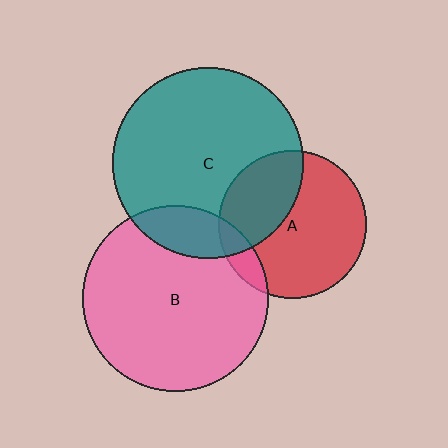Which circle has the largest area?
Circle C (teal).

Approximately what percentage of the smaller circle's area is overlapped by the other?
Approximately 10%.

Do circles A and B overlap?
Yes.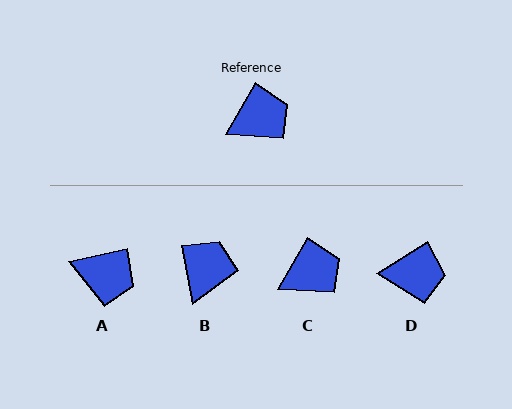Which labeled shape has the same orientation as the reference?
C.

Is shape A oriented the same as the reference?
No, it is off by about 47 degrees.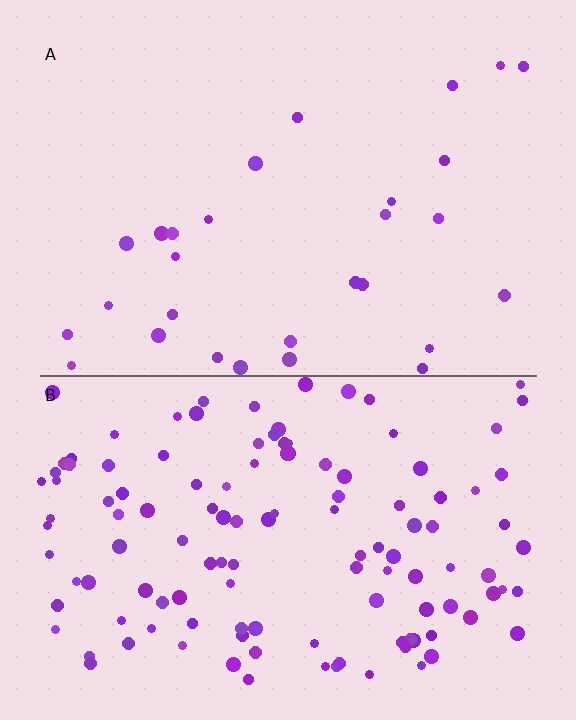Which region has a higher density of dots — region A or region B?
B (the bottom).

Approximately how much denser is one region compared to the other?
Approximately 4.3× — region B over region A.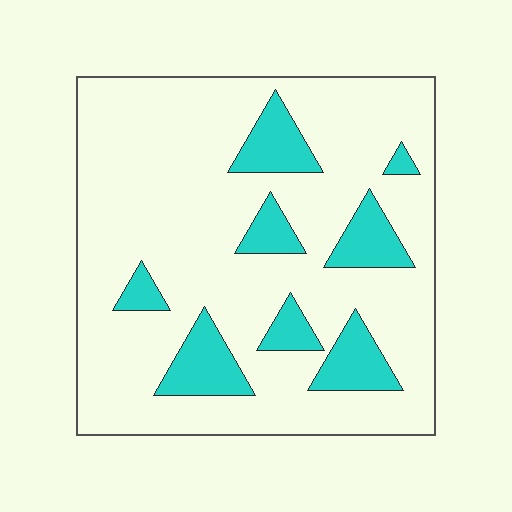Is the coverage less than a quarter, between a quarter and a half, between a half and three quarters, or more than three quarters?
Less than a quarter.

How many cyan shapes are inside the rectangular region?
8.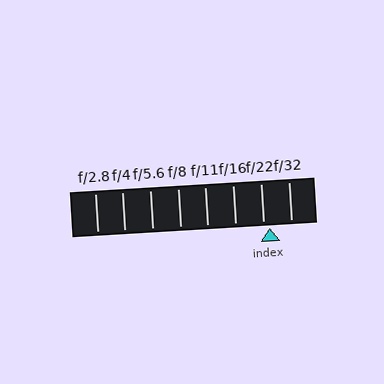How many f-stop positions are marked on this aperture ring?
There are 8 f-stop positions marked.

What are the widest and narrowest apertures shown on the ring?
The widest aperture shown is f/2.8 and the narrowest is f/32.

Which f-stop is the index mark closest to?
The index mark is closest to f/22.